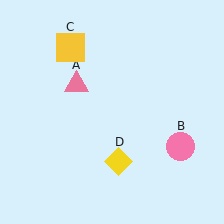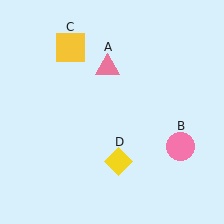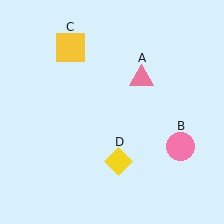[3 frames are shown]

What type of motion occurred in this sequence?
The pink triangle (object A) rotated clockwise around the center of the scene.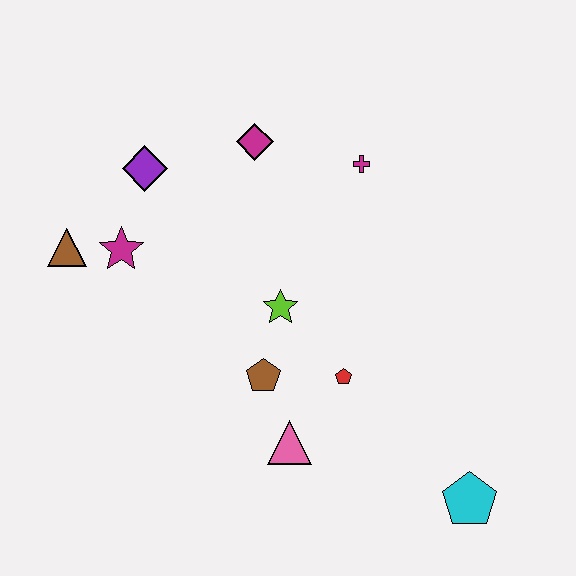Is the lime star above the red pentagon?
Yes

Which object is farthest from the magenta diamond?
The cyan pentagon is farthest from the magenta diamond.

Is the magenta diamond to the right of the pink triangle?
No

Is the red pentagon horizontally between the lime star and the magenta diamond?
No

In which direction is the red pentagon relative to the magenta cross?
The red pentagon is below the magenta cross.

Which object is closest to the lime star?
The brown pentagon is closest to the lime star.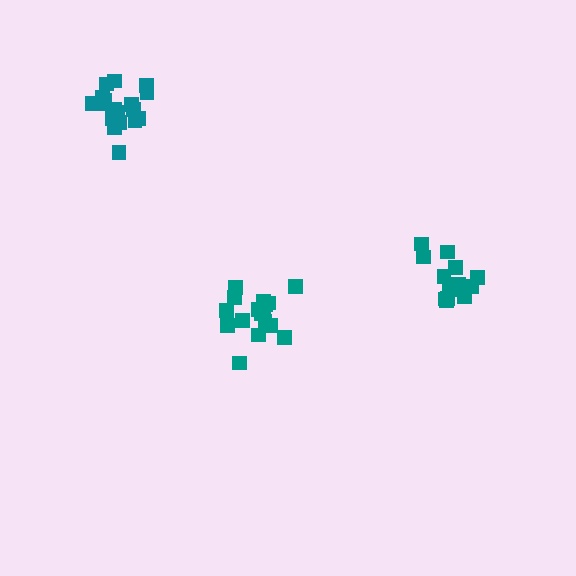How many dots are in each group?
Group 1: 14 dots, Group 2: 19 dots, Group 3: 18 dots (51 total).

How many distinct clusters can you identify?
There are 3 distinct clusters.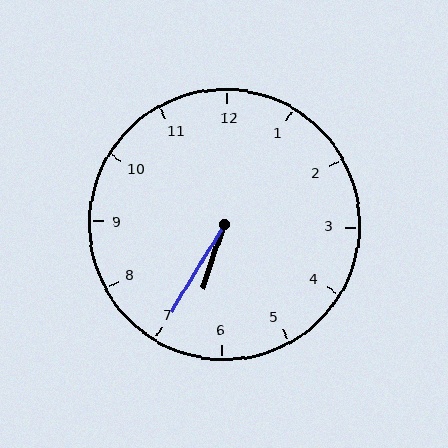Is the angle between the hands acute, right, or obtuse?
It is acute.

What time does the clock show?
6:35.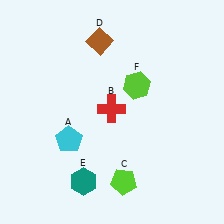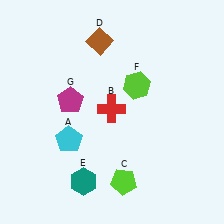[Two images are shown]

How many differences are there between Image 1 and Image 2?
There is 1 difference between the two images.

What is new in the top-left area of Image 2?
A magenta pentagon (G) was added in the top-left area of Image 2.